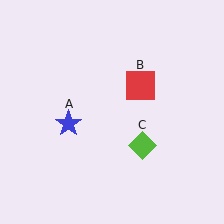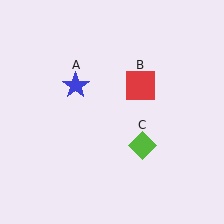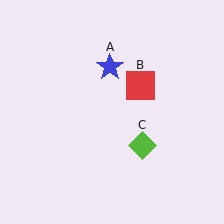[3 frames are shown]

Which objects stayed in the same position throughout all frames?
Red square (object B) and lime diamond (object C) remained stationary.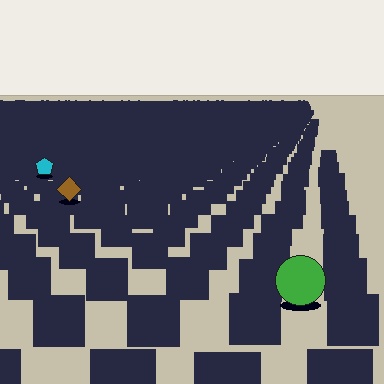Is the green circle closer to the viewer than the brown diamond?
Yes. The green circle is closer — you can tell from the texture gradient: the ground texture is coarser near it.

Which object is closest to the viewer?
The green circle is closest. The texture marks near it are larger and more spread out.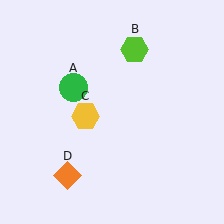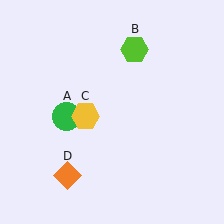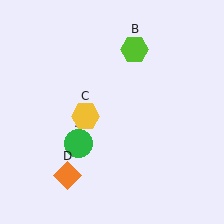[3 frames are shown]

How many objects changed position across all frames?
1 object changed position: green circle (object A).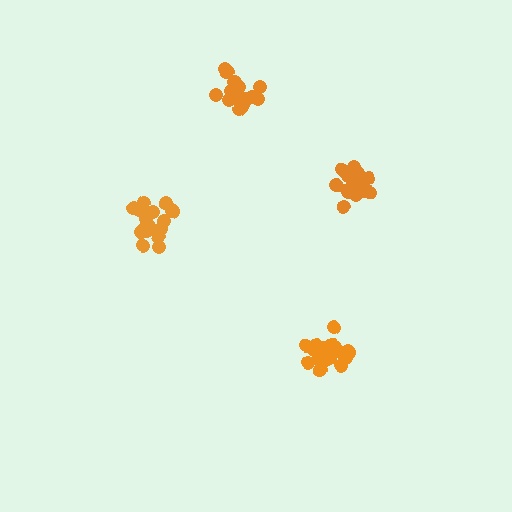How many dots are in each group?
Group 1: 18 dots, Group 2: 18 dots, Group 3: 19 dots, Group 4: 18 dots (73 total).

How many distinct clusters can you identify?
There are 4 distinct clusters.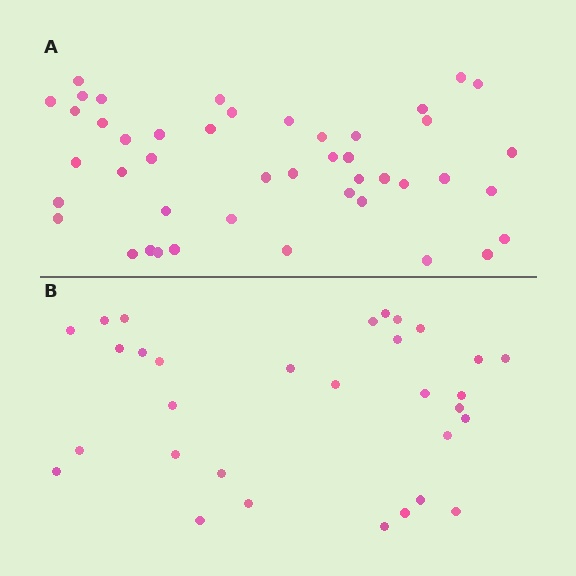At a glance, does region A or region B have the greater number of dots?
Region A (the top region) has more dots.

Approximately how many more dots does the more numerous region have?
Region A has approximately 15 more dots than region B.